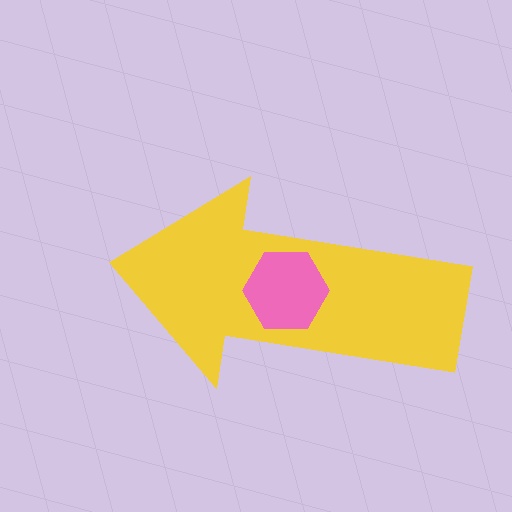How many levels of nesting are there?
2.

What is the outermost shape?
The yellow arrow.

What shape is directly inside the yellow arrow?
The pink hexagon.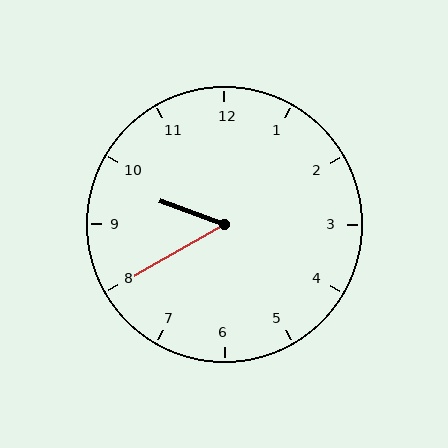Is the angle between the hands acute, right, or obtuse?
It is acute.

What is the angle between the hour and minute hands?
Approximately 50 degrees.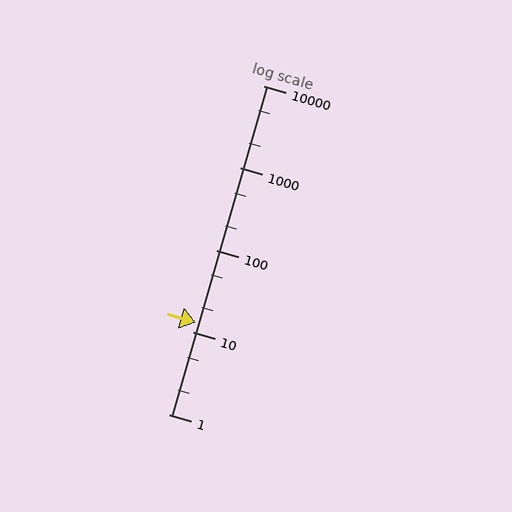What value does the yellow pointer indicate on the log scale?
The pointer indicates approximately 13.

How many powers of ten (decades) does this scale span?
The scale spans 4 decades, from 1 to 10000.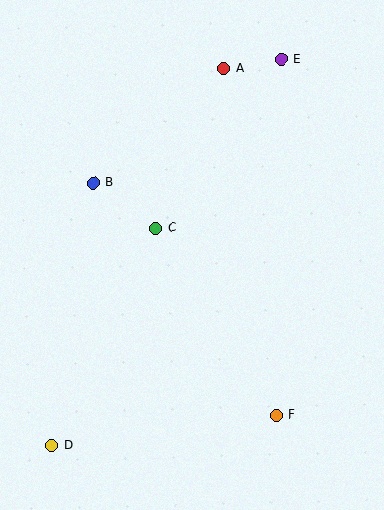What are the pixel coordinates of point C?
Point C is at (156, 228).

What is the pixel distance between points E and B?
The distance between E and B is 225 pixels.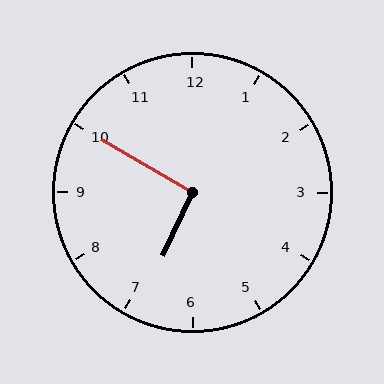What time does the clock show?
6:50.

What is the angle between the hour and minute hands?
Approximately 95 degrees.